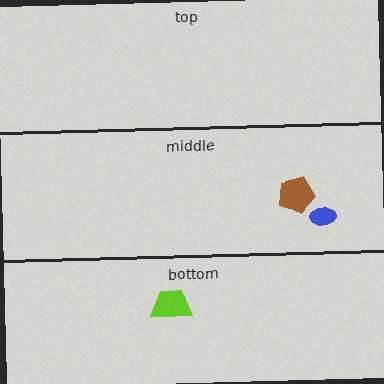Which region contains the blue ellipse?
The middle region.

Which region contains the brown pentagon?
The middle region.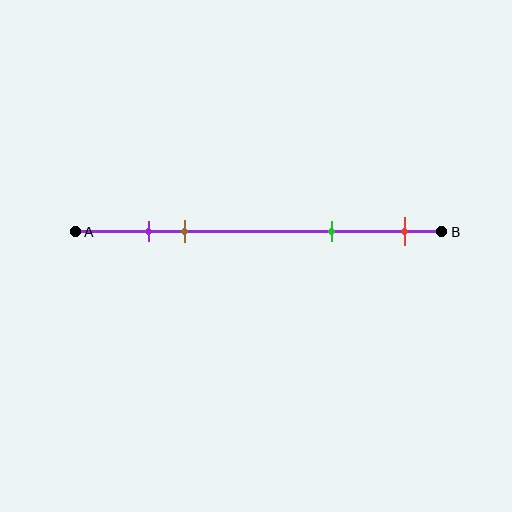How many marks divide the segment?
There are 4 marks dividing the segment.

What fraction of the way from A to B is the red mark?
The red mark is approximately 90% (0.9) of the way from A to B.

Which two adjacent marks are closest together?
The purple and brown marks are the closest adjacent pair.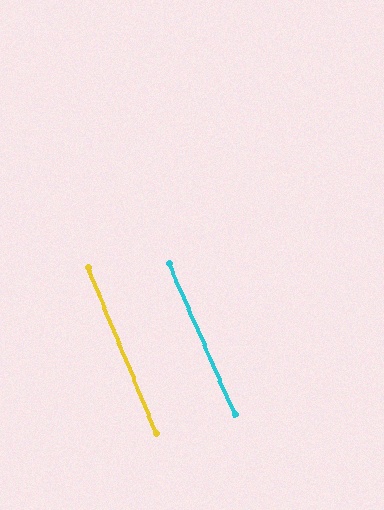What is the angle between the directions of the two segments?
Approximately 1 degree.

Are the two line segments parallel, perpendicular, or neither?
Parallel — their directions differ by only 1.1°.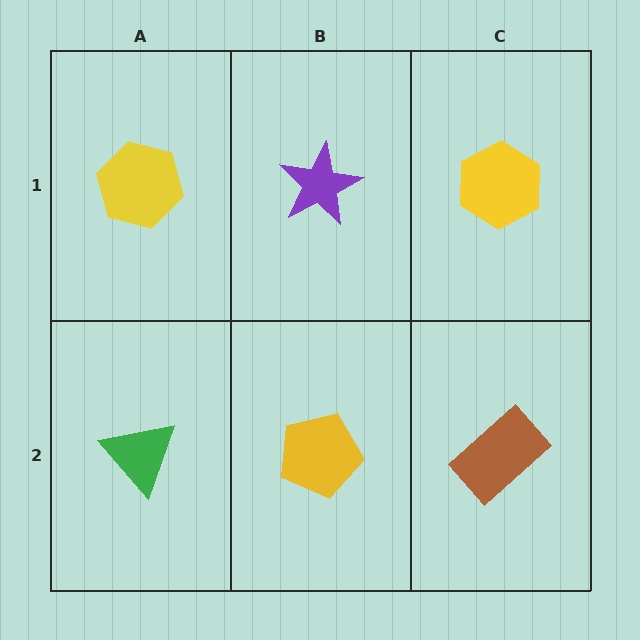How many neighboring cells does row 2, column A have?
2.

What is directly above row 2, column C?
A yellow hexagon.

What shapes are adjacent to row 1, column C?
A brown rectangle (row 2, column C), a purple star (row 1, column B).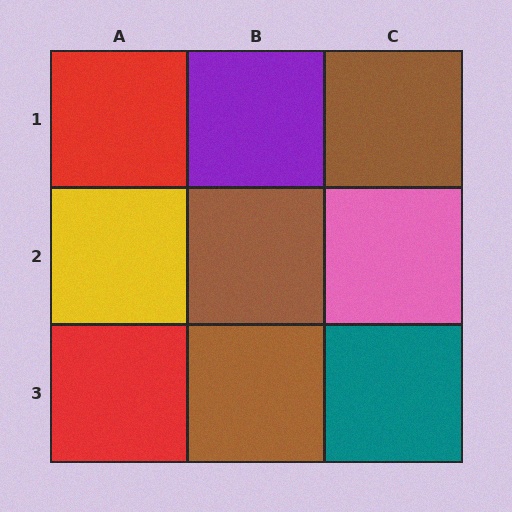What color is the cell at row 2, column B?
Brown.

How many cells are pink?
1 cell is pink.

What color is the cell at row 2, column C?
Pink.